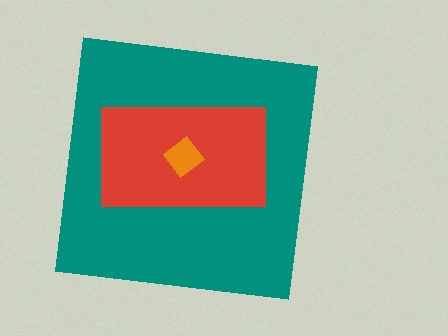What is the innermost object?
The orange diamond.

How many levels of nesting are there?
3.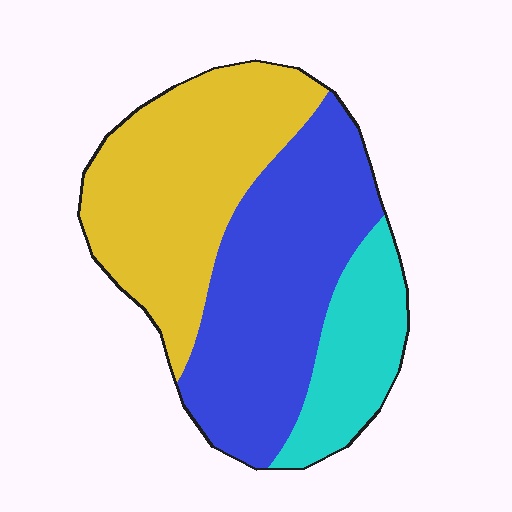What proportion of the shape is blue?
Blue covers about 40% of the shape.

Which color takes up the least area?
Cyan, at roughly 20%.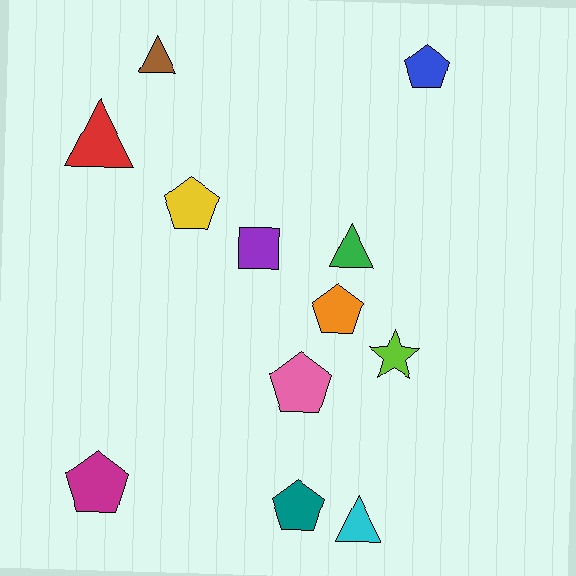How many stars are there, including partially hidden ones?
There is 1 star.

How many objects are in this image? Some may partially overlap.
There are 12 objects.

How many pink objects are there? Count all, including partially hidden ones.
There is 1 pink object.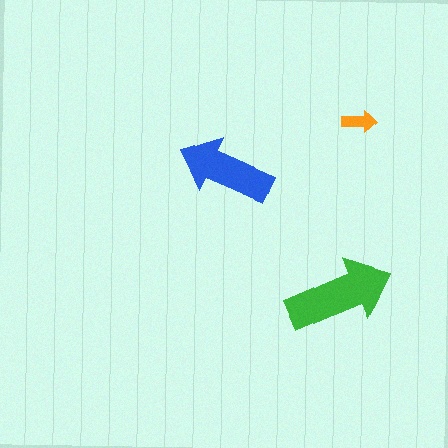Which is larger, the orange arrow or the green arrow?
The green one.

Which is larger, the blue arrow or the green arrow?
The green one.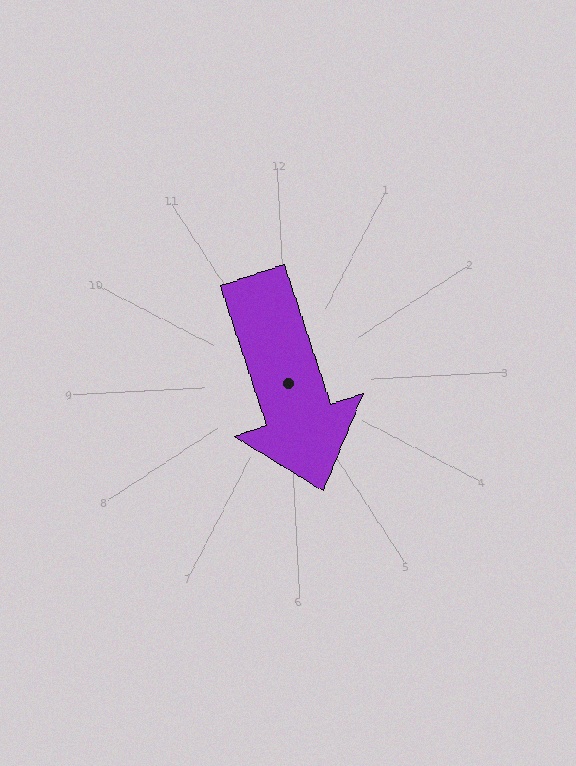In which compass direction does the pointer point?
South.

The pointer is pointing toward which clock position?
Roughly 5 o'clock.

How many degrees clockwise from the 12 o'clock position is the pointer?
Approximately 165 degrees.